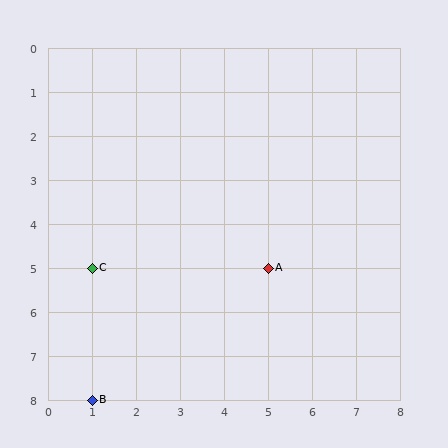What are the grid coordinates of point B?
Point B is at grid coordinates (1, 8).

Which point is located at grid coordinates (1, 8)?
Point B is at (1, 8).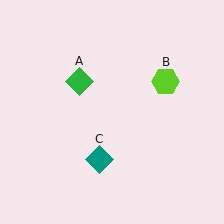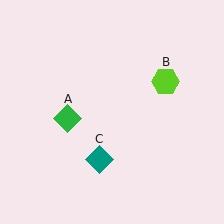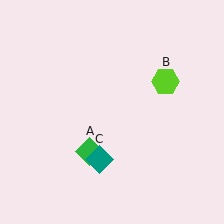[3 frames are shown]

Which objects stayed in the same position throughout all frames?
Lime hexagon (object B) and teal diamond (object C) remained stationary.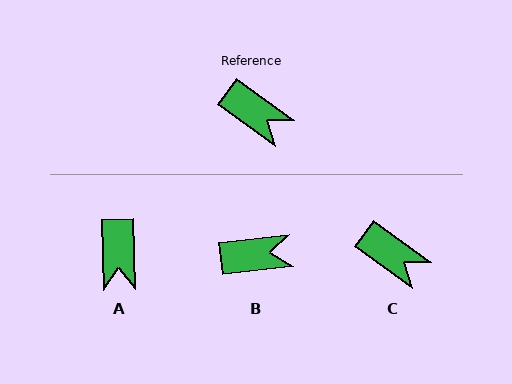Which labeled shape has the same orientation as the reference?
C.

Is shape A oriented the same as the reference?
No, it is off by about 53 degrees.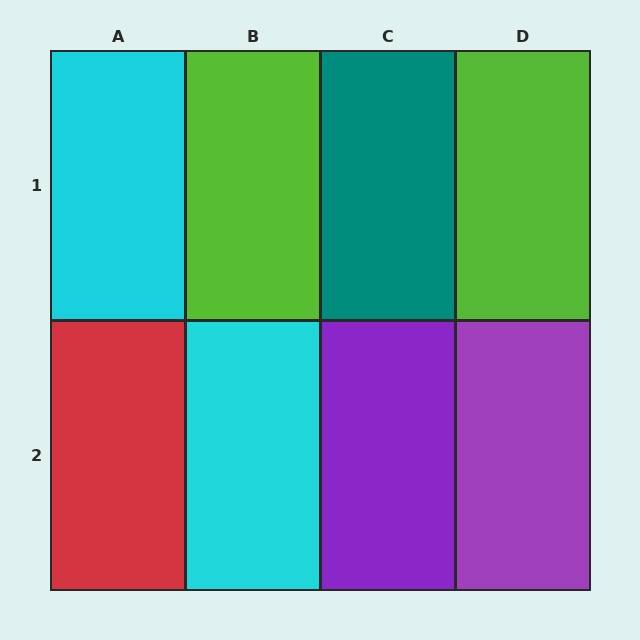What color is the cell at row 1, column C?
Teal.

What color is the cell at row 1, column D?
Lime.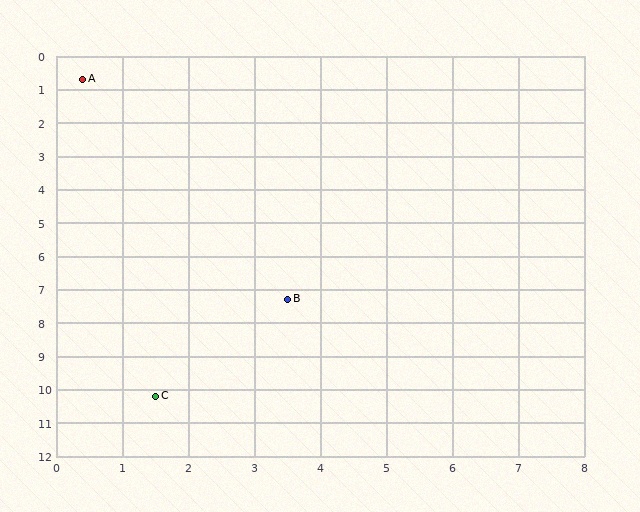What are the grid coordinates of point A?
Point A is at approximately (0.4, 0.7).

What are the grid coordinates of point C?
Point C is at approximately (1.5, 10.2).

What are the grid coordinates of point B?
Point B is at approximately (3.5, 7.3).